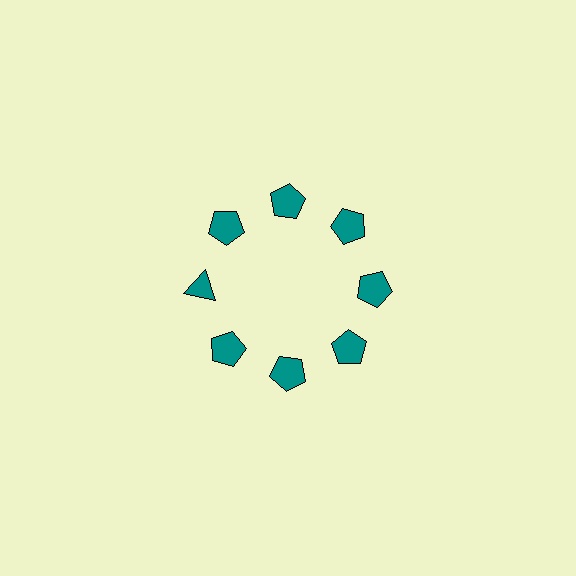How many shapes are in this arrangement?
There are 8 shapes arranged in a ring pattern.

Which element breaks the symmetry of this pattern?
The teal triangle at roughly the 9 o'clock position breaks the symmetry. All other shapes are teal pentagons.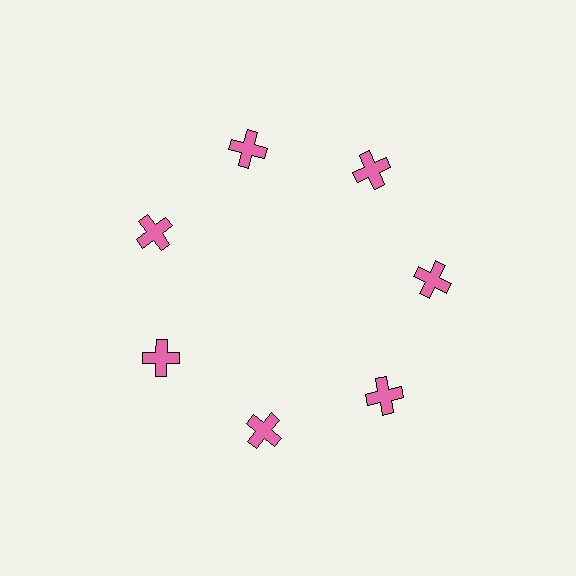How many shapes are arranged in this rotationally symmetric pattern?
There are 7 shapes, arranged in 7 groups of 1.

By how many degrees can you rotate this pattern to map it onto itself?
The pattern maps onto itself every 51 degrees of rotation.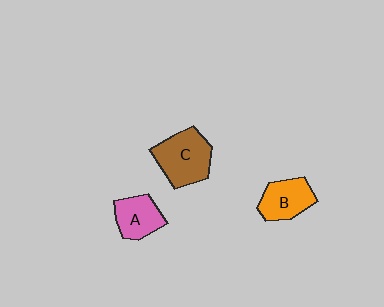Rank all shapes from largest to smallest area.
From largest to smallest: C (brown), B (orange), A (pink).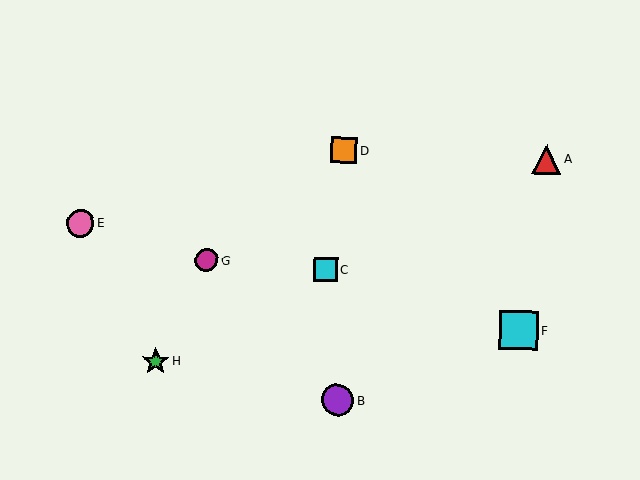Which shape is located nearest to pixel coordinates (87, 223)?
The pink circle (labeled E) at (80, 223) is nearest to that location.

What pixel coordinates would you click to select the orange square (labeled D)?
Click at (344, 150) to select the orange square D.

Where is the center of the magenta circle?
The center of the magenta circle is at (207, 260).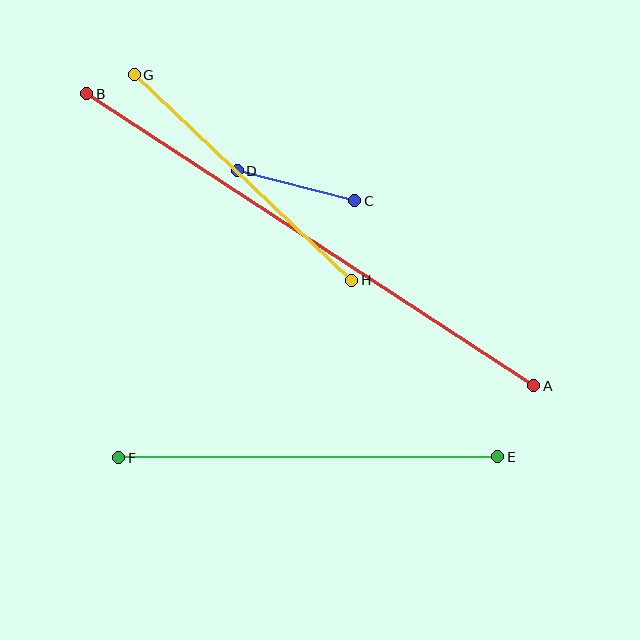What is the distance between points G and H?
The distance is approximately 299 pixels.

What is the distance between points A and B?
The distance is approximately 534 pixels.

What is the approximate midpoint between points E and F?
The midpoint is at approximately (308, 457) pixels.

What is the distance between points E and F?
The distance is approximately 379 pixels.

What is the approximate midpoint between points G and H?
The midpoint is at approximately (243, 178) pixels.